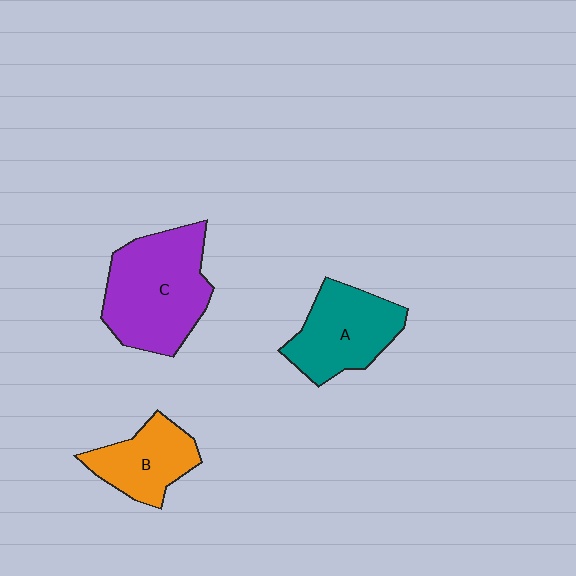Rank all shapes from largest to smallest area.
From largest to smallest: C (purple), A (teal), B (orange).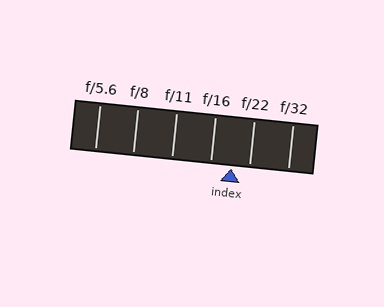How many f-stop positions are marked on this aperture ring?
There are 6 f-stop positions marked.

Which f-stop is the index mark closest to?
The index mark is closest to f/22.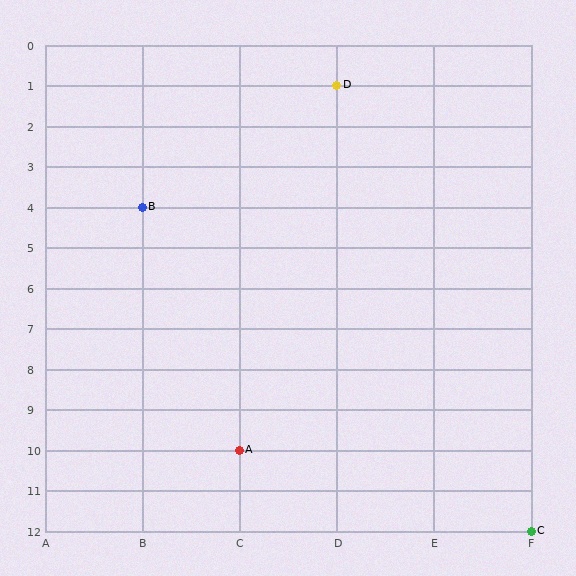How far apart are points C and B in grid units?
Points C and B are 4 columns and 8 rows apart (about 8.9 grid units diagonally).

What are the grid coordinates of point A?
Point A is at grid coordinates (C, 10).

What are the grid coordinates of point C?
Point C is at grid coordinates (F, 12).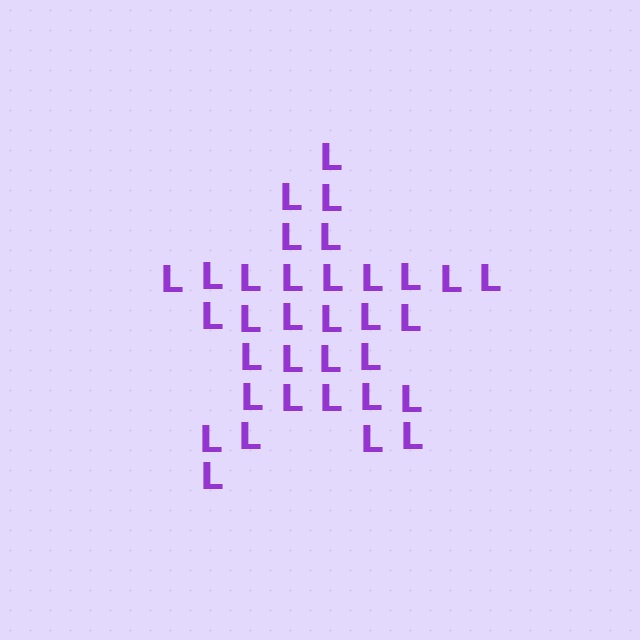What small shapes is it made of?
It is made of small letter L's.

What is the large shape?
The large shape is a star.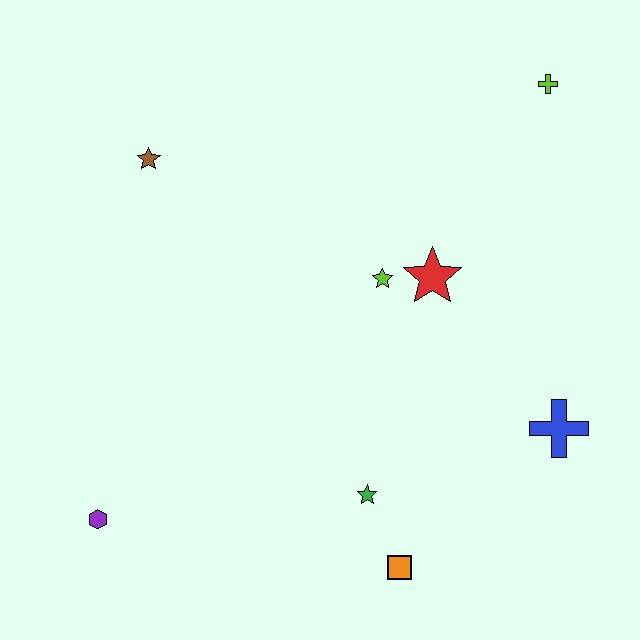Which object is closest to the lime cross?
The red star is closest to the lime cross.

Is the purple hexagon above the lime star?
No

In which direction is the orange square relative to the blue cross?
The orange square is to the left of the blue cross.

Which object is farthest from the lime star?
The purple hexagon is farthest from the lime star.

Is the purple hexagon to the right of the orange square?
No